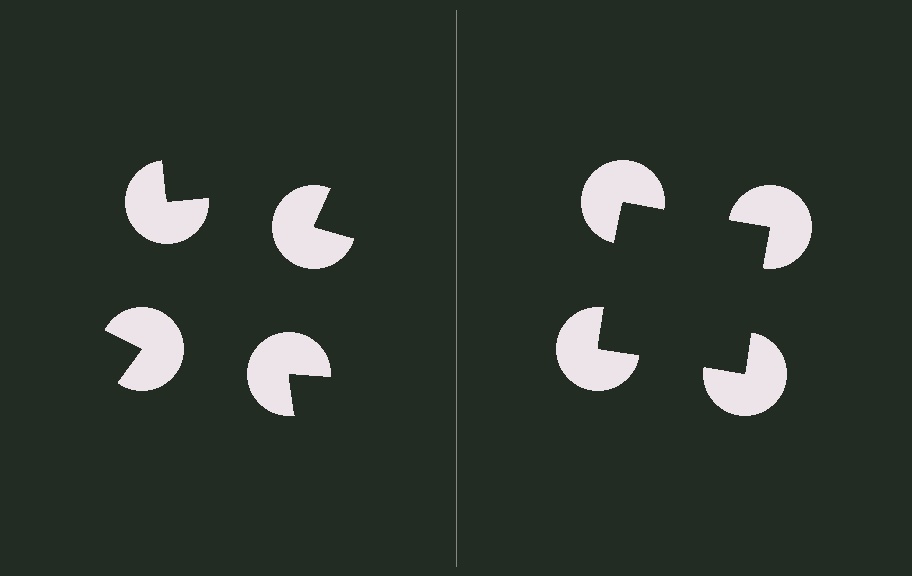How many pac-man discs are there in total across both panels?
8 — 4 on each side.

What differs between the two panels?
The pac-man discs are positioned identically on both sides; only the wedge orientations differ. On the right they align to a square; on the left they are misaligned.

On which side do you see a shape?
An illusory square appears on the right side. On the left side the wedge cuts are rotated, so no coherent shape forms.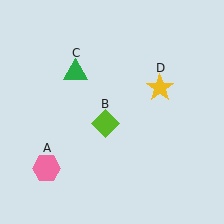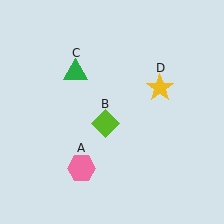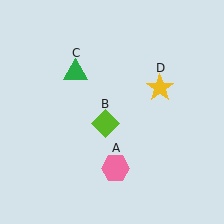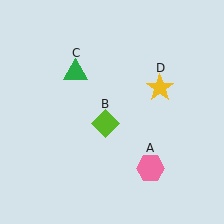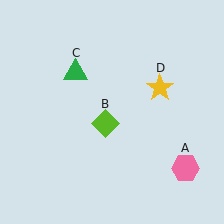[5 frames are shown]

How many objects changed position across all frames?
1 object changed position: pink hexagon (object A).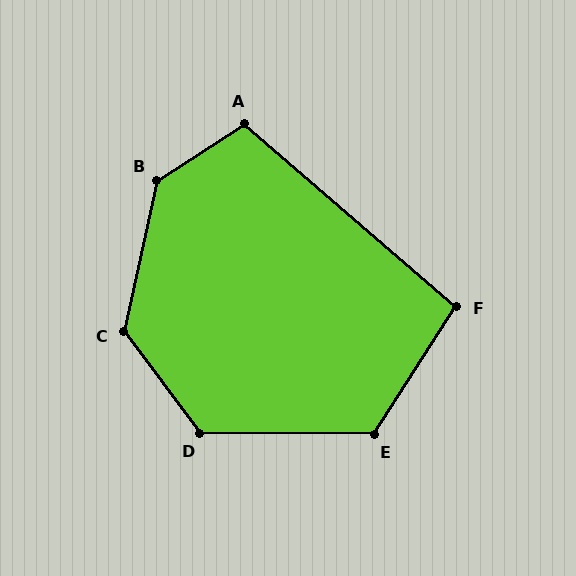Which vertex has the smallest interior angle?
F, at approximately 98 degrees.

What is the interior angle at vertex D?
Approximately 127 degrees (obtuse).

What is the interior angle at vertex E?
Approximately 122 degrees (obtuse).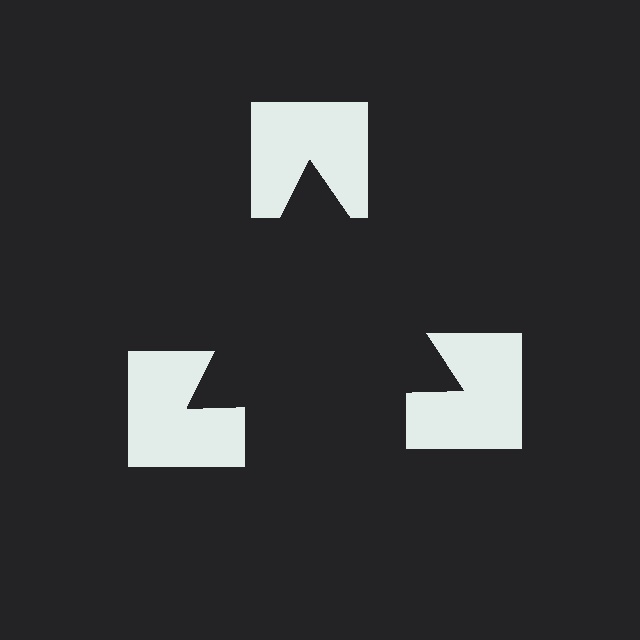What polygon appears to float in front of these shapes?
An illusory triangle — its edges are inferred from the aligned wedge cuts in the notched squares, not physically drawn.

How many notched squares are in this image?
There are 3 — one at each vertex of the illusory triangle.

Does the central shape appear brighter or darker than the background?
It typically appears slightly darker than the background, even though no actual brightness change is drawn.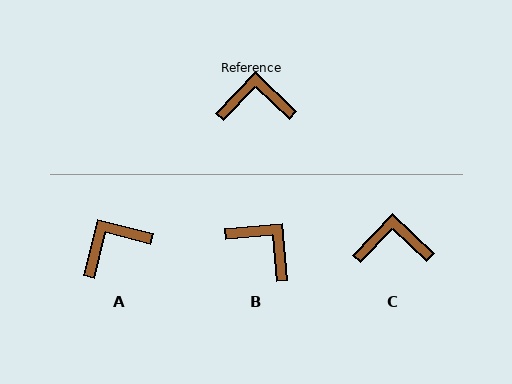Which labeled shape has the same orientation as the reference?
C.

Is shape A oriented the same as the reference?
No, it is off by about 30 degrees.